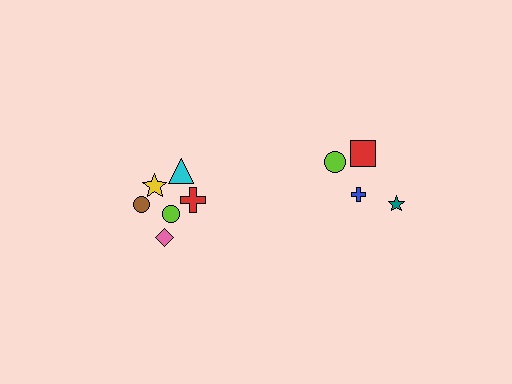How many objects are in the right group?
There are 4 objects.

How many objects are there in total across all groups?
There are 10 objects.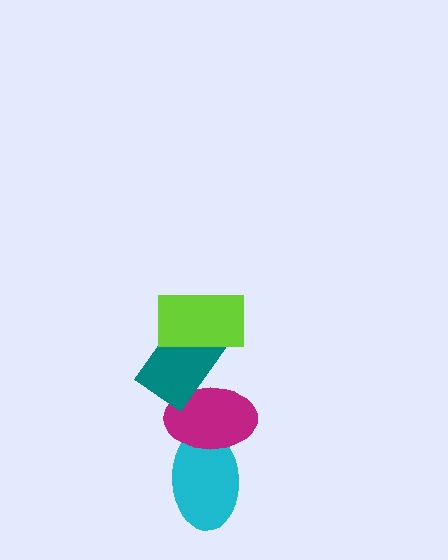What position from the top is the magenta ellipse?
The magenta ellipse is 3rd from the top.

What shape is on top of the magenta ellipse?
The teal rectangle is on top of the magenta ellipse.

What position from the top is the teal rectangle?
The teal rectangle is 2nd from the top.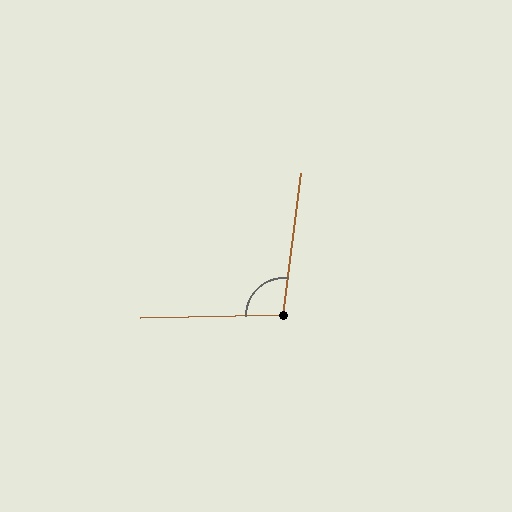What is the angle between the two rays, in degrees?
Approximately 98 degrees.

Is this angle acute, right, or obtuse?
It is obtuse.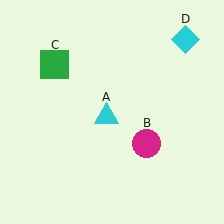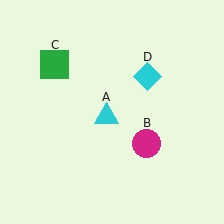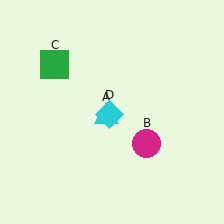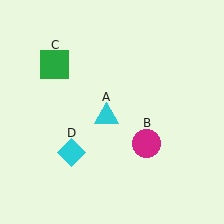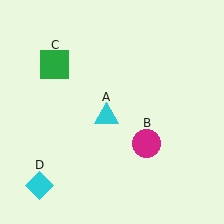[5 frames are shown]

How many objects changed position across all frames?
1 object changed position: cyan diamond (object D).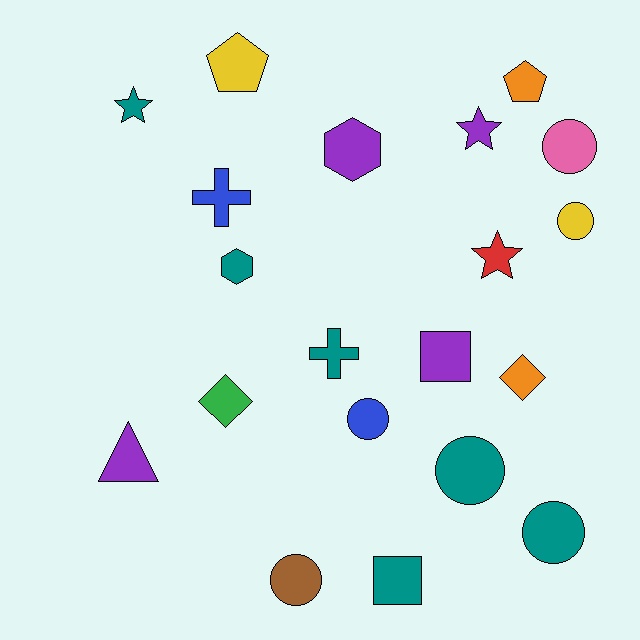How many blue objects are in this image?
There are 2 blue objects.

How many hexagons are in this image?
There are 2 hexagons.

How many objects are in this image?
There are 20 objects.